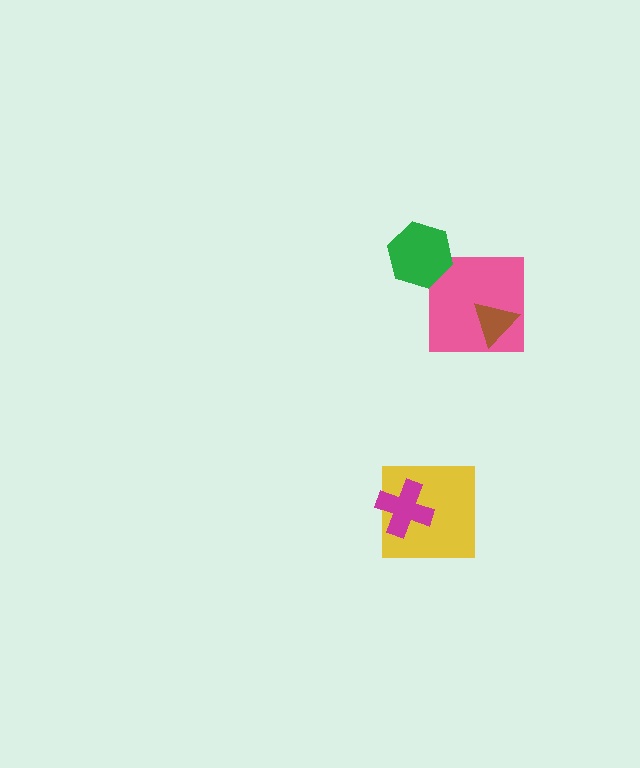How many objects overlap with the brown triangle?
1 object overlaps with the brown triangle.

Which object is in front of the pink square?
The brown triangle is in front of the pink square.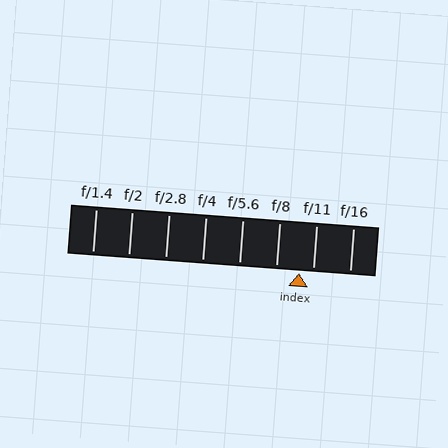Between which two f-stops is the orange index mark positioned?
The index mark is between f/8 and f/11.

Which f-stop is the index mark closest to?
The index mark is closest to f/11.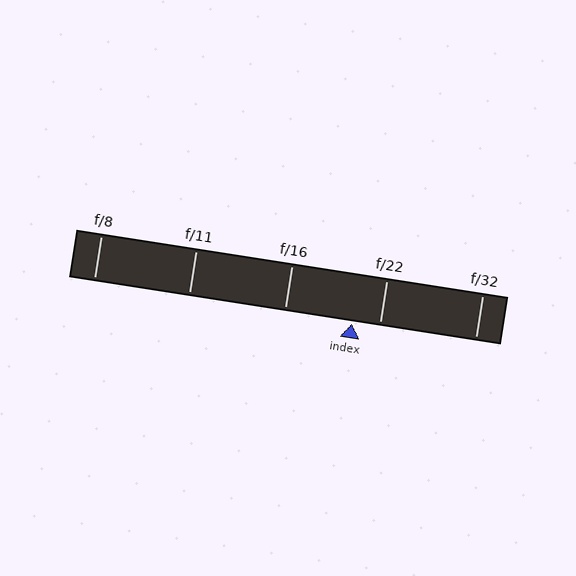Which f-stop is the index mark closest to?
The index mark is closest to f/22.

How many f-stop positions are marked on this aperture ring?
There are 5 f-stop positions marked.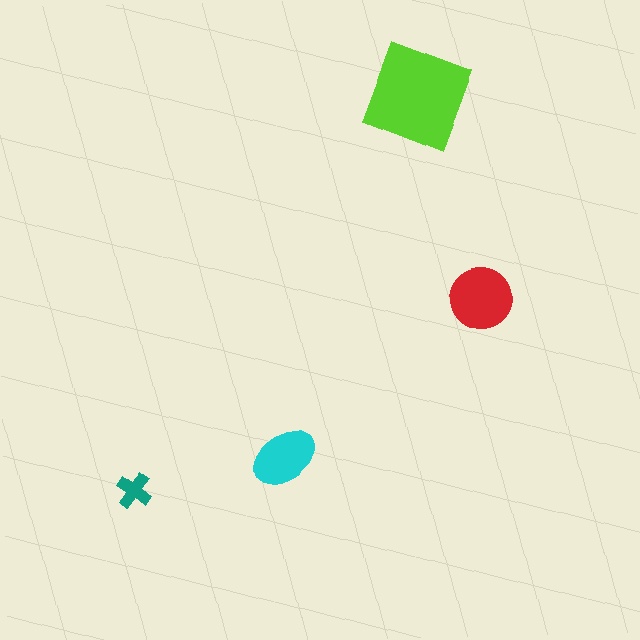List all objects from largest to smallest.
The lime diamond, the red circle, the cyan ellipse, the teal cross.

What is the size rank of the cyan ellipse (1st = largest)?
3rd.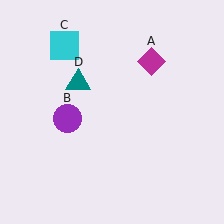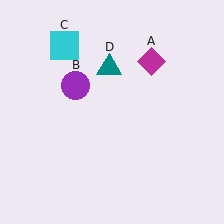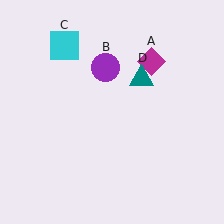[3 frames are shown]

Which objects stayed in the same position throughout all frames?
Magenta diamond (object A) and cyan square (object C) remained stationary.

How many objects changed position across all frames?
2 objects changed position: purple circle (object B), teal triangle (object D).